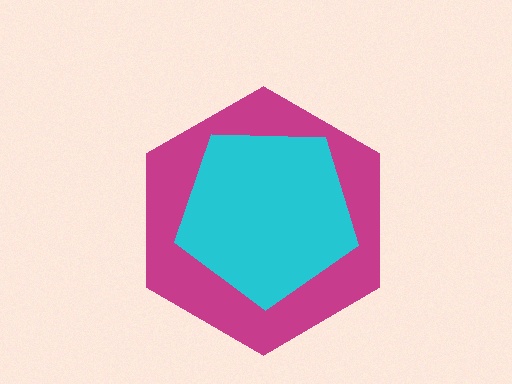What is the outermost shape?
The magenta hexagon.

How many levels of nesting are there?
2.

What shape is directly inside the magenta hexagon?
The cyan pentagon.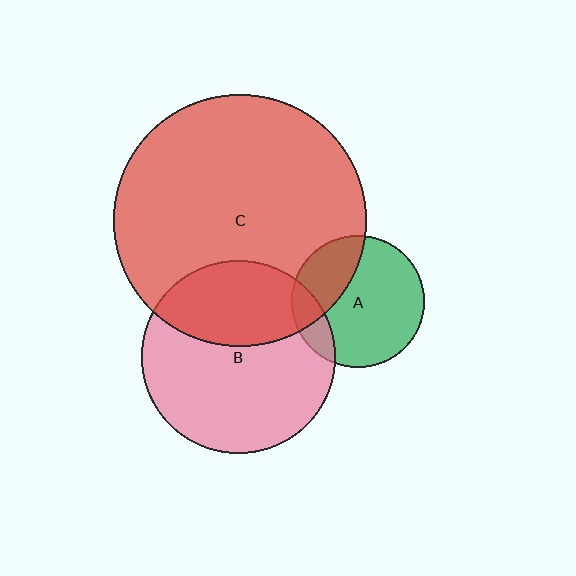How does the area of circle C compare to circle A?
Approximately 3.6 times.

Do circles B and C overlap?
Yes.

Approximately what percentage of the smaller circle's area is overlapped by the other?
Approximately 35%.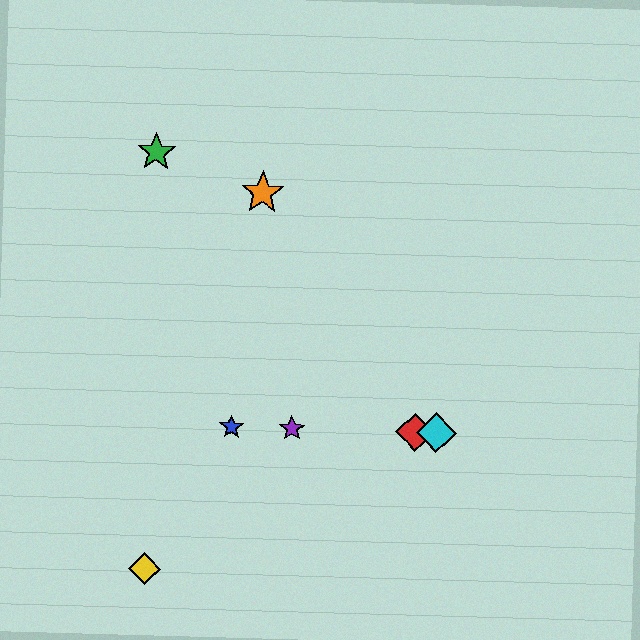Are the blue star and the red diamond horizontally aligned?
Yes, both are at y≈427.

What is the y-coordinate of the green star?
The green star is at y≈152.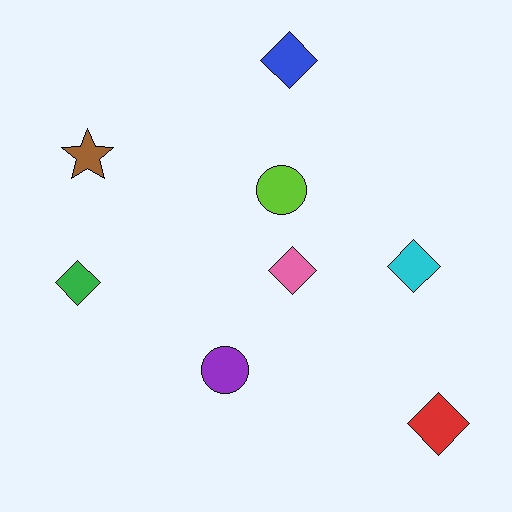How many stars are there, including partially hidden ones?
There is 1 star.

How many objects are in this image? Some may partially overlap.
There are 8 objects.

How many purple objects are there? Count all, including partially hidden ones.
There is 1 purple object.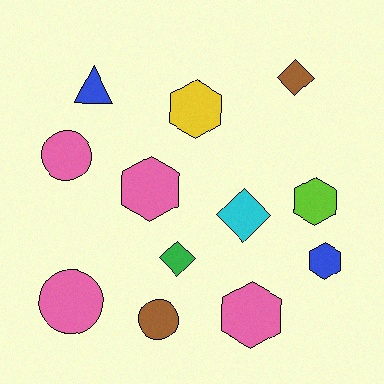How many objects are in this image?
There are 12 objects.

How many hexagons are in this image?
There are 5 hexagons.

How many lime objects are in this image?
There is 1 lime object.